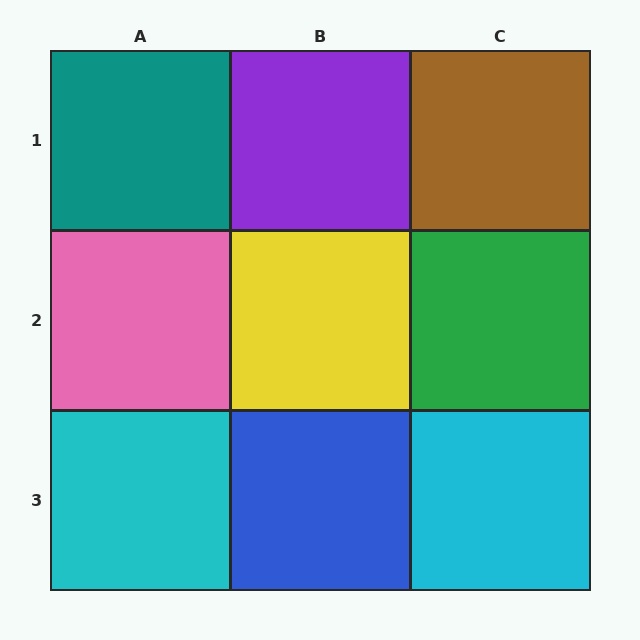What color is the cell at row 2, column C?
Green.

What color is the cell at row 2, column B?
Yellow.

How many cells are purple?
1 cell is purple.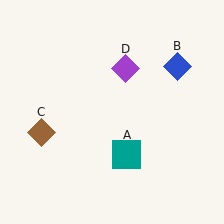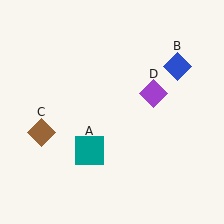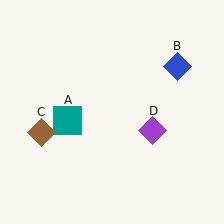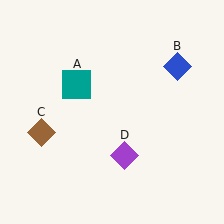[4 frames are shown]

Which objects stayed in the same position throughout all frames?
Blue diamond (object B) and brown diamond (object C) remained stationary.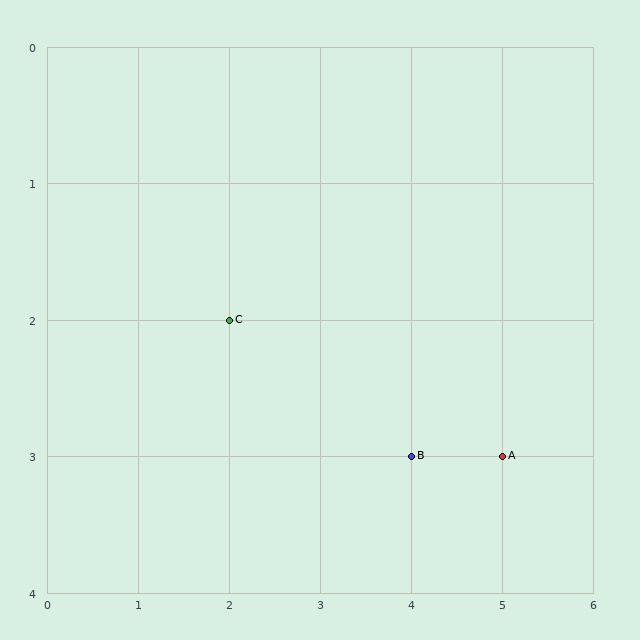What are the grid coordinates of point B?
Point B is at grid coordinates (4, 3).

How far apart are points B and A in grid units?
Points B and A are 1 column apart.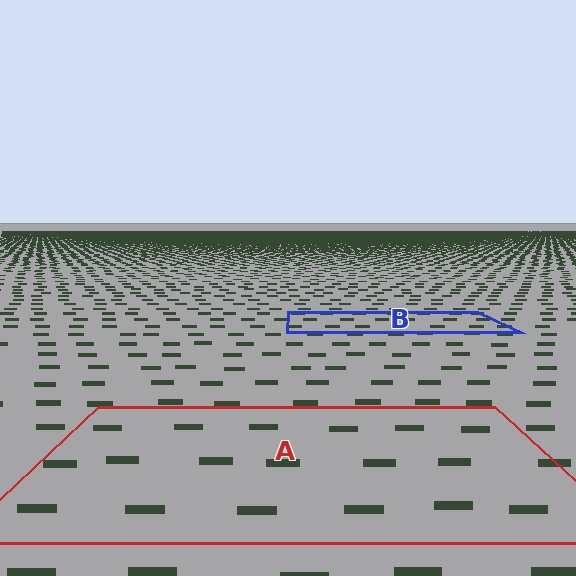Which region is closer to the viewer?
Region A is closer. The texture elements there are larger and more spread out.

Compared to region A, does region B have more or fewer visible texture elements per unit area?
Region B has more texture elements per unit area — they are packed more densely because it is farther away.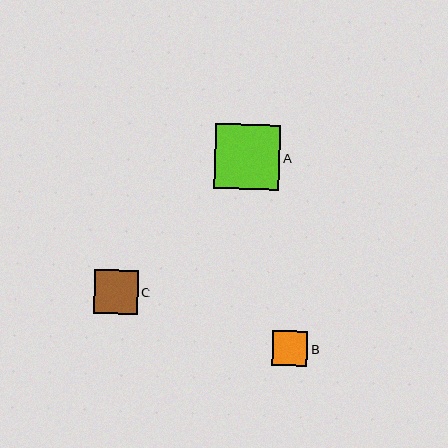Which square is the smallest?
Square B is the smallest with a size of approximately 35 pixels.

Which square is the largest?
Square A is the largest with a size of approximately 65 pixels.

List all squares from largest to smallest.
From largest to smallest: A, C, B.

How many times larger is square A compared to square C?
Square A is approximately 1.5 times the size of square C.